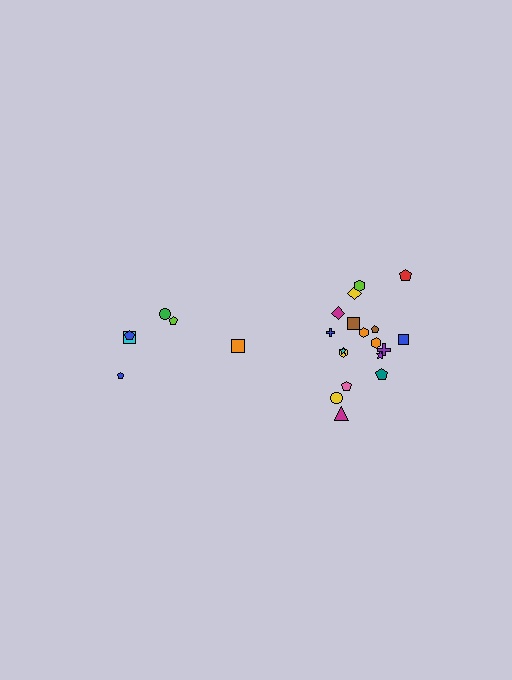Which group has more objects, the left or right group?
The right group.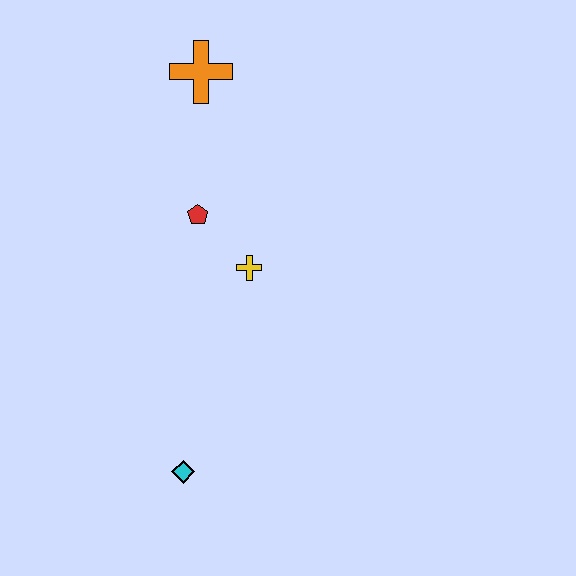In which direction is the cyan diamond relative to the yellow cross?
The cyan diamond is below the yellow cross.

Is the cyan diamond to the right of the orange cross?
No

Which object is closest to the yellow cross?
The red pentagon is closest to the yellow cross.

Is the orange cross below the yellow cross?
No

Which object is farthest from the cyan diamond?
The orange cross is farthest from the cyan diamond.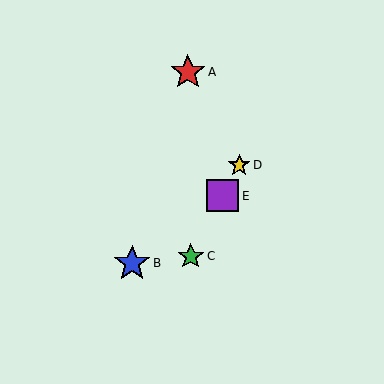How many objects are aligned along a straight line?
3 objects (C, D, E) are aligned along a straight line.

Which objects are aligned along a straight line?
Objects C, D, E are aligned along a straight line.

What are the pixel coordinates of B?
Object B is at (132, 263).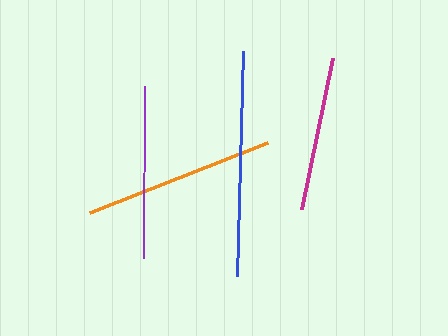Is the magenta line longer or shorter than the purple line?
The purple line is longer than the magenta line.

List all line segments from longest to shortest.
From longest to shortest: blue, orange, purple, magenta.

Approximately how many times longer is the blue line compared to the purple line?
The blue line is approximately 1.3 times the length of the purple line.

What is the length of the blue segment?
The blue segment is approximately 225 pixels long.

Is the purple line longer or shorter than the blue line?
The blue line is longer than the purple line.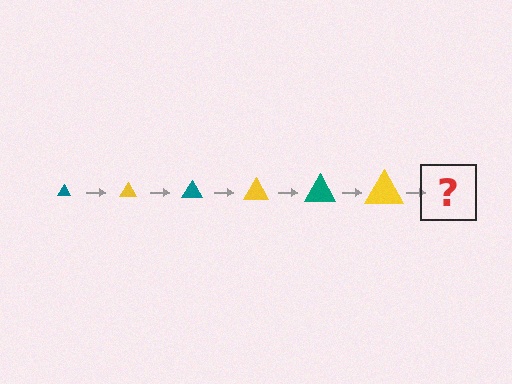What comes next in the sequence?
The next element should be a teal triangle, larger than the previous one.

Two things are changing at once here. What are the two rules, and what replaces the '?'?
The two rules are that the triangle grows larger each step and the color cycles through teal and yellow. The '?' should be a teal triangle, larger than the previous one.